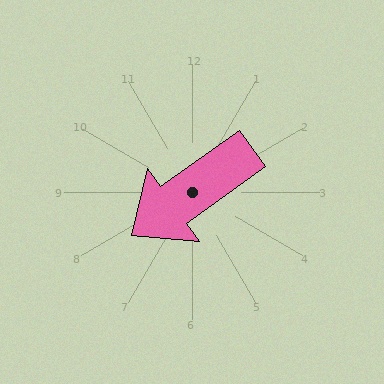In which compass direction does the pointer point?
Southwest.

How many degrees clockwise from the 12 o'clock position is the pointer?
Approximately 234 degrees.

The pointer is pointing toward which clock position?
Roughly 8 o'clock.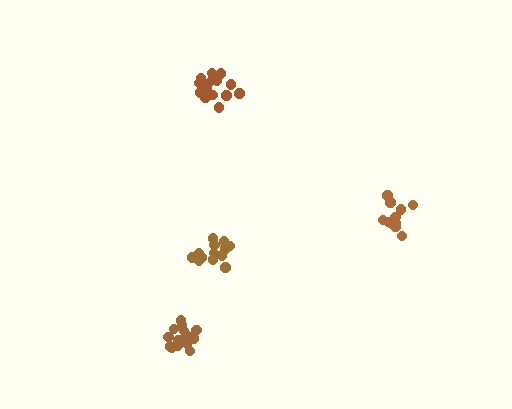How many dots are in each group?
Group 1: 11 dots, Group 2: 17 dots, Group 3: 16 dots, Group 4: 13 dots (57 total).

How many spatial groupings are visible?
There are 4 spatial groupings.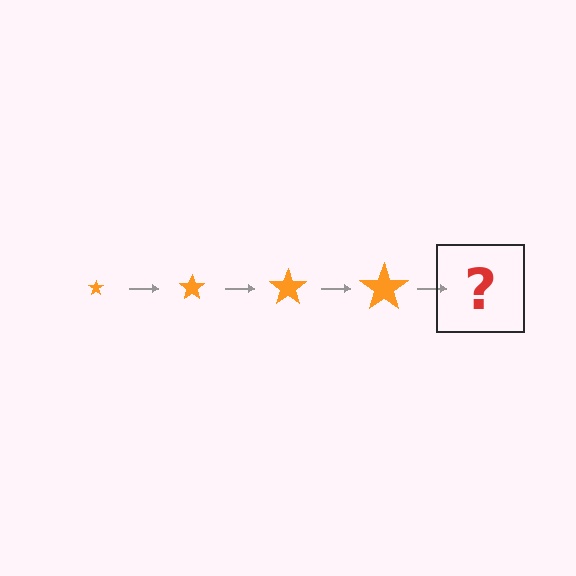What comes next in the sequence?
The next element should be an orange star, larger than the previous one.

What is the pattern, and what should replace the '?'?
The pattern is that the star gets progressively larger each step. The '?' should be an orange star, larger than the previous one.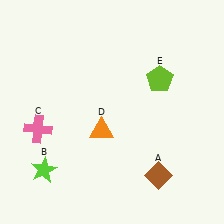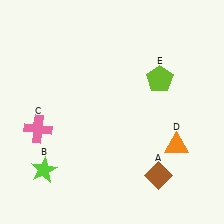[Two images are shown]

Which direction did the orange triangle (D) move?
The orange triangle (D) moved right.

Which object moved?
The orange triangle (D) moved right.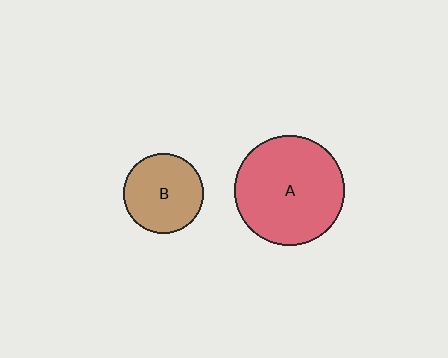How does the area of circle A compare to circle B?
Approximately 1.9 times.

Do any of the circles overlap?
No, none of the circles overlap.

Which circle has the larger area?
Circle A (red).